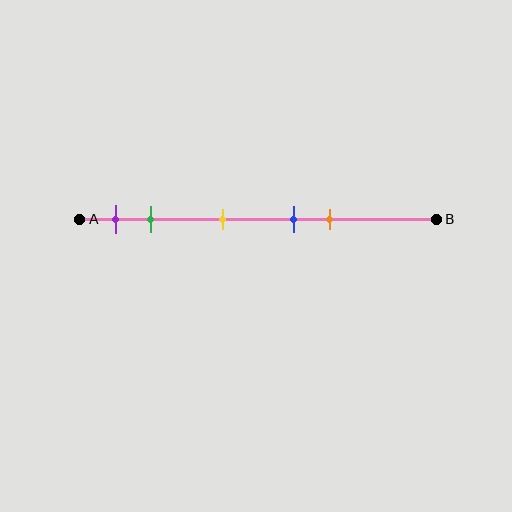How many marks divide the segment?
There are 5 marks dividing the segment.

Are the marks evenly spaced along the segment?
No, the marks are not evenly spaced.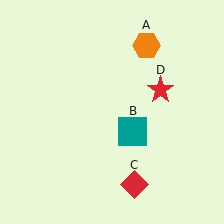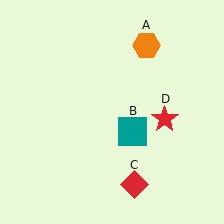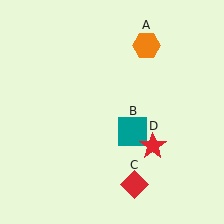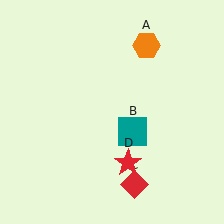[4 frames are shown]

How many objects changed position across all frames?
1 object changed position: red star (object D).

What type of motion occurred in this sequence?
The red star (object D) rotated clockwise around the center of the scene.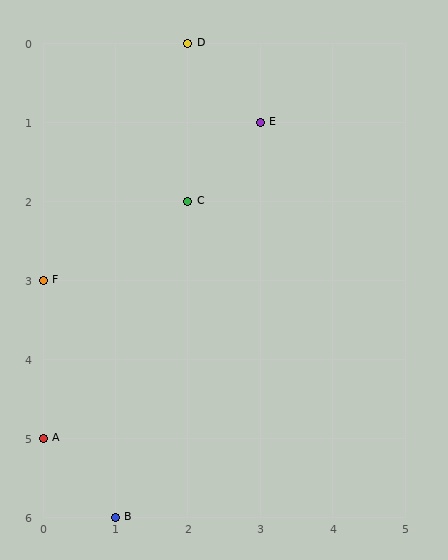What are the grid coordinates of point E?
Point E is at grid coordinates (3, 1).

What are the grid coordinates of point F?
Point F is at grid coordinates (0, 3).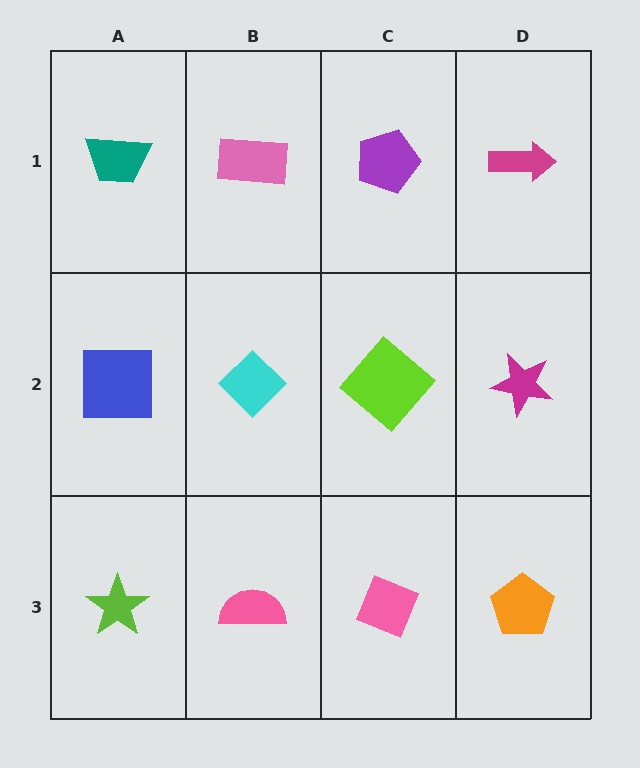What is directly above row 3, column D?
A magenta star.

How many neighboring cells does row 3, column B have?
3.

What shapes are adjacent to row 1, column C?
A lime diamond (row 2, column C), a pink rectangle (row 1, column B), a magenta arrow (row 1, column D).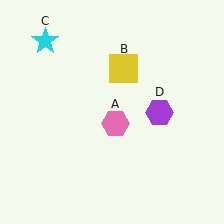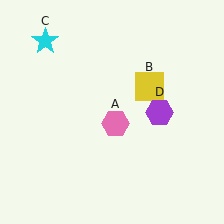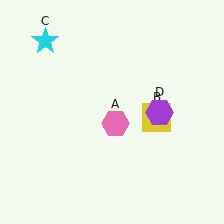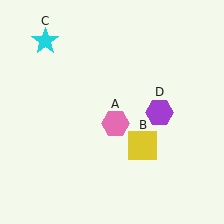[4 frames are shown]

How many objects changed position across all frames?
1 object changed position: yellow square (object B).